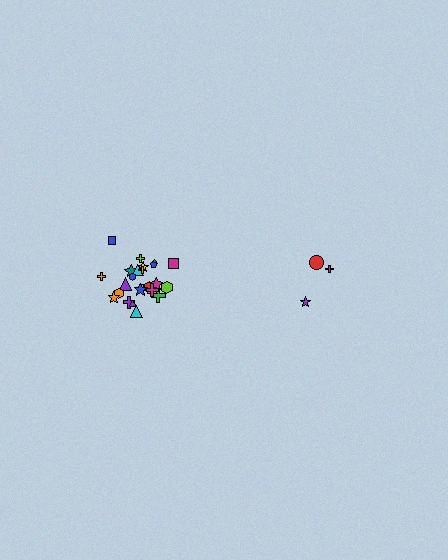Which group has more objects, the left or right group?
The left group.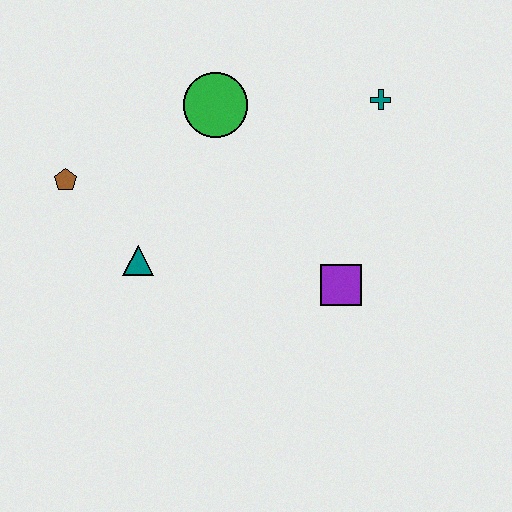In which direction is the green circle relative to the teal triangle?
The green circle is above the teal triangle.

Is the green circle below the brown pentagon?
No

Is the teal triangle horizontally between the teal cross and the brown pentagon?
Yes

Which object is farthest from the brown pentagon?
The teal cross is farthest from the brown pentagon.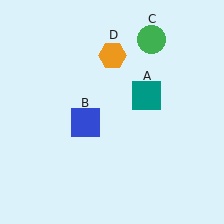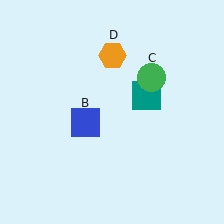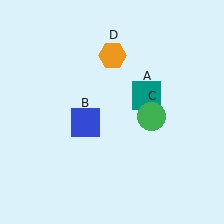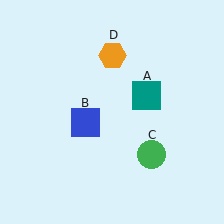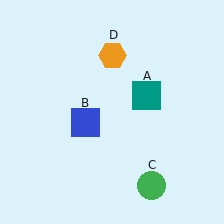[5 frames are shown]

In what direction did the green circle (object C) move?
The green circle (object C) moved down.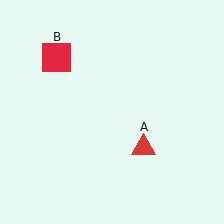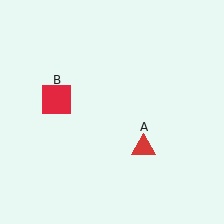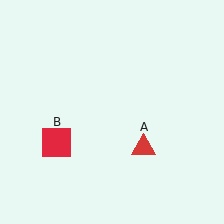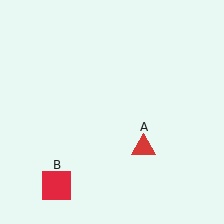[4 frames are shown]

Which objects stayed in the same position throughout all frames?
Red triangle (object A) remained stationary.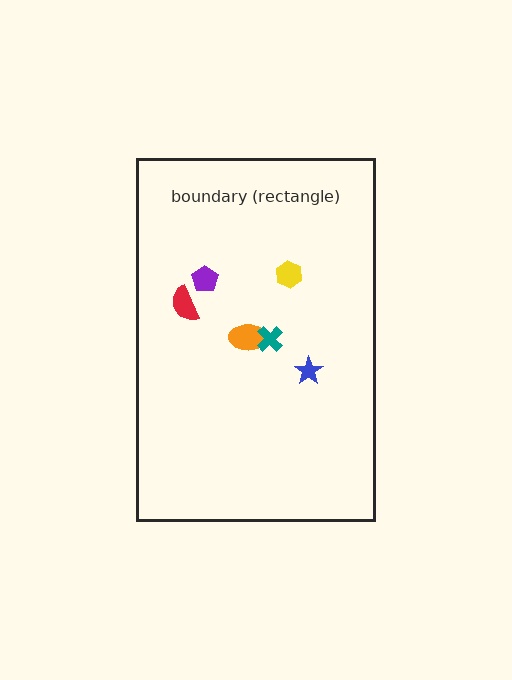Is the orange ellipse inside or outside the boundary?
Inside.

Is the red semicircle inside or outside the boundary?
Inside.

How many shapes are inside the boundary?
6 inside, 0 outside.